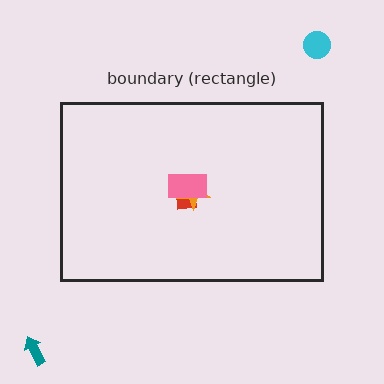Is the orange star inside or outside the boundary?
Inside.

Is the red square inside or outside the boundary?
Inside.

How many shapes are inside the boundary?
3 inside, 2 outside.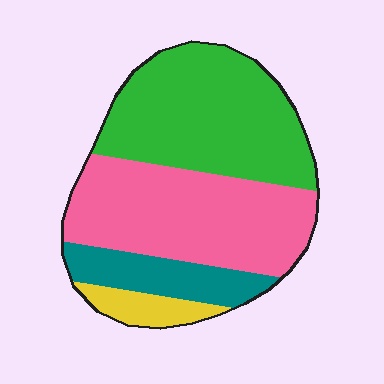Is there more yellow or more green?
Green.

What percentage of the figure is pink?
Pink covers about 40% of the figure.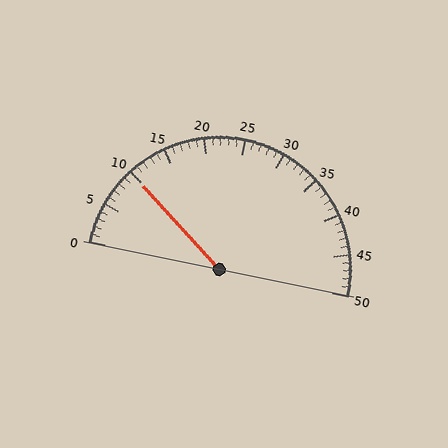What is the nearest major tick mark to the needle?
The nearest major tick mark is 10.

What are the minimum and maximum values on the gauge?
The gauge ranges from 0 to 50.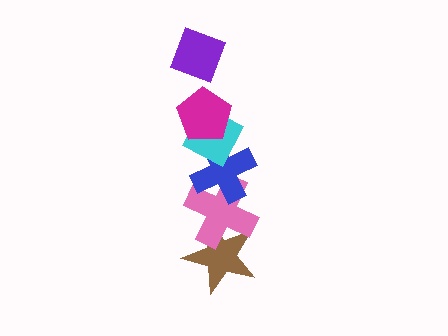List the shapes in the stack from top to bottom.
From top to bottom: the purple diamond, the magenta pentagon, the cyan diamond, the blue cross, the pink cross, the brown star.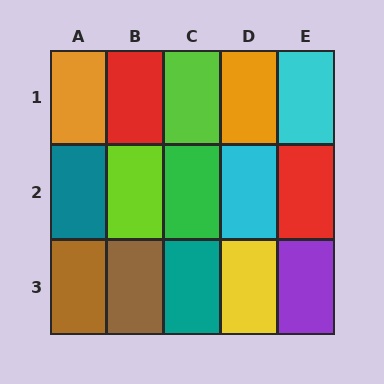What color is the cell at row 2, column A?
Teal.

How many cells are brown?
2 cells are brown.